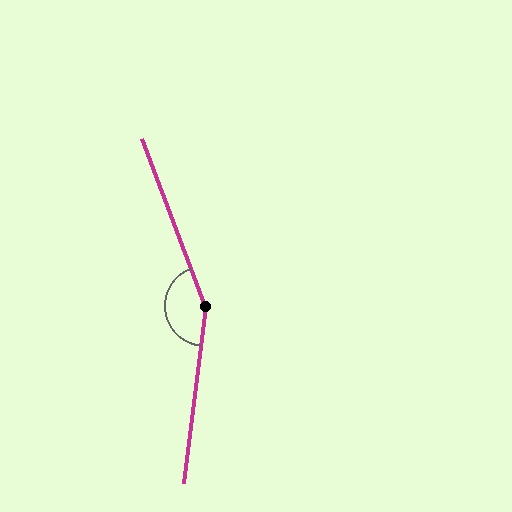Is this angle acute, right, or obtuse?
It is obtuse.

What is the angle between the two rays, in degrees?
Approximately 152 degrees.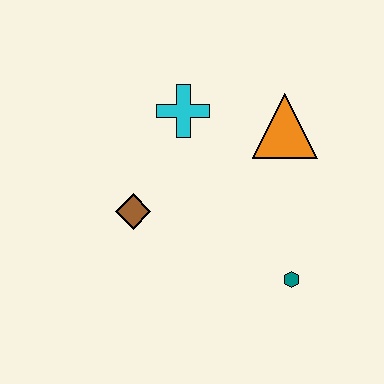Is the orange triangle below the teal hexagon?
No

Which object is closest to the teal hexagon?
The orange triangle is closest to the teal hexagon.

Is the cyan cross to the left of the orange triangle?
Yes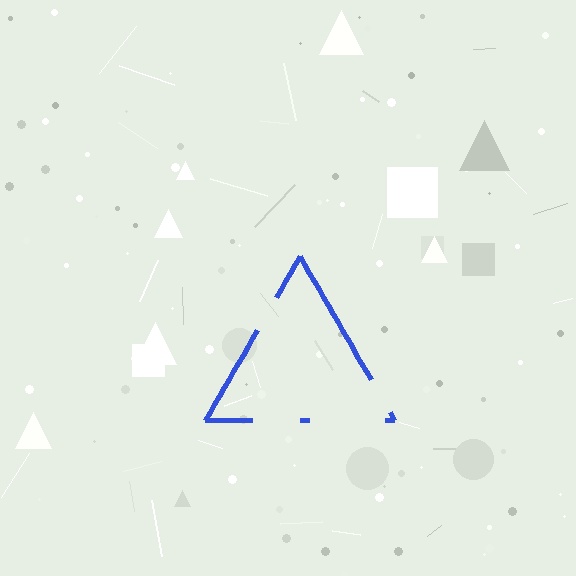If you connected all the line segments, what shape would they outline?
They would outline a triangle.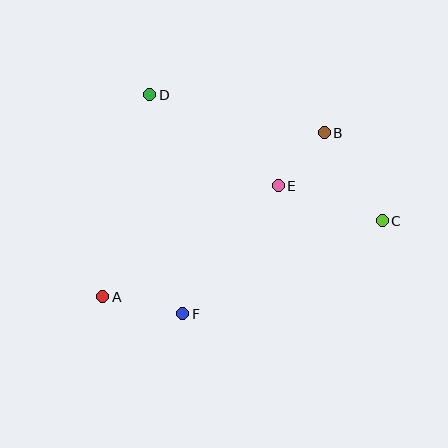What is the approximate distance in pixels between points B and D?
The distance between B and D is approximately 179 pixels.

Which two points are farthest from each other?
Points A and C are farthest from each other.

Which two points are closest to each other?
Points B and E are closest to each other.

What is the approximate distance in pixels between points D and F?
The distance between D and F is approximately 222 pixels.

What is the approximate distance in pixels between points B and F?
The distance between B and F is approximately 230 pixels.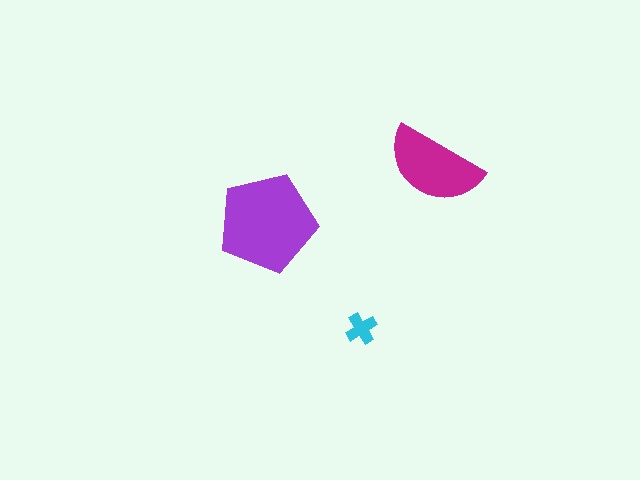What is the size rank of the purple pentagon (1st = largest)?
1st.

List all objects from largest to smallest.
The purple pentagon, the magenta semicircle, the cyan cross.